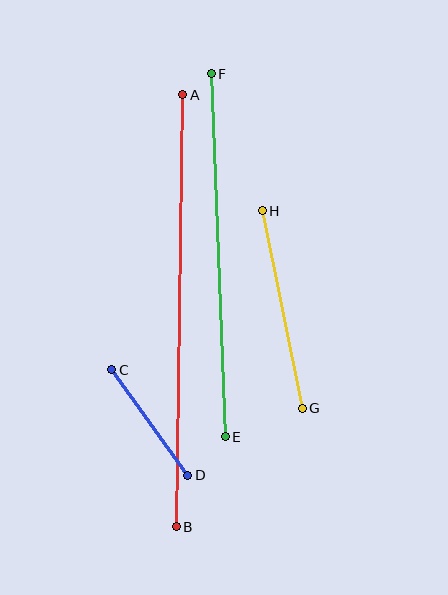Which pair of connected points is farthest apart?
Points A and B are farthest apart.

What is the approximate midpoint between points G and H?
The midpoint is at approximately (282, 310) pixels.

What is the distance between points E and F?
The distance is approximately 363 pixels.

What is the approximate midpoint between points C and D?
The midpoint is at approximately (150, 423) pixels.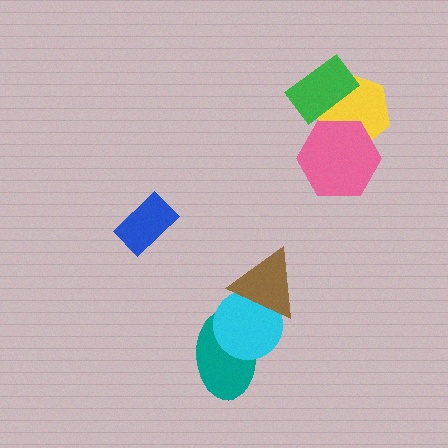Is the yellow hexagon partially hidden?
Yes, it is partially covered by another shape.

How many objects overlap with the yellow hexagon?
2 objects overlap with the yellow hexagon.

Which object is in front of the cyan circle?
The brown triangle is in front of the cyan circle.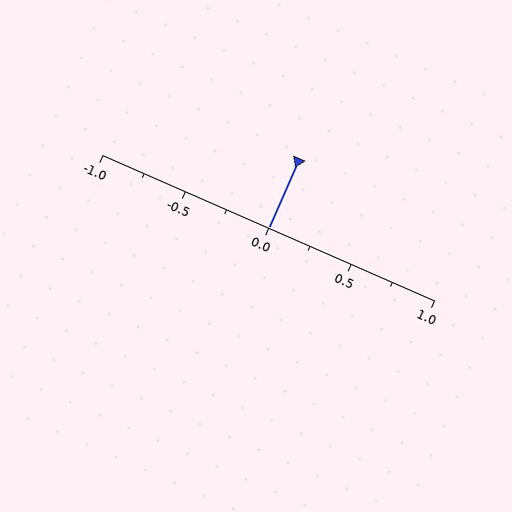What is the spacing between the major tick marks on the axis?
The major ticks are spaced 0.5 apart.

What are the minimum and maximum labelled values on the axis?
The axis runs from -1.0 to 1.0.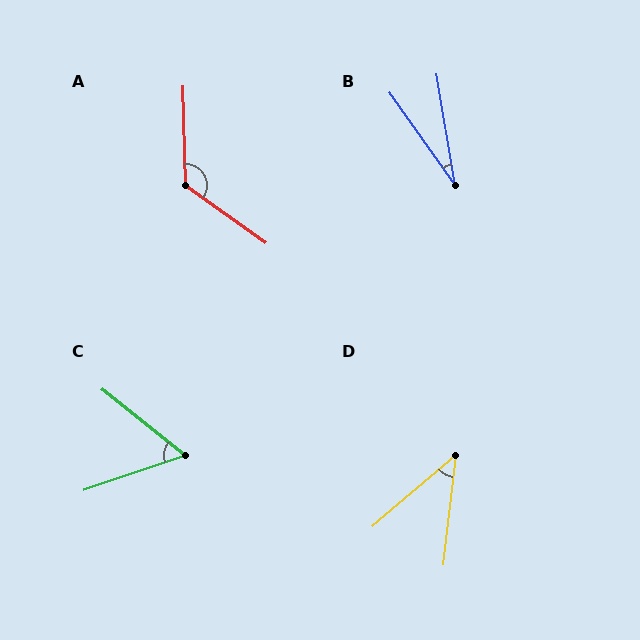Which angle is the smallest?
B, at approximately 26 degrees.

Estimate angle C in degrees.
Approximately 58 degrees.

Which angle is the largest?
A, at approximately 127 degrees.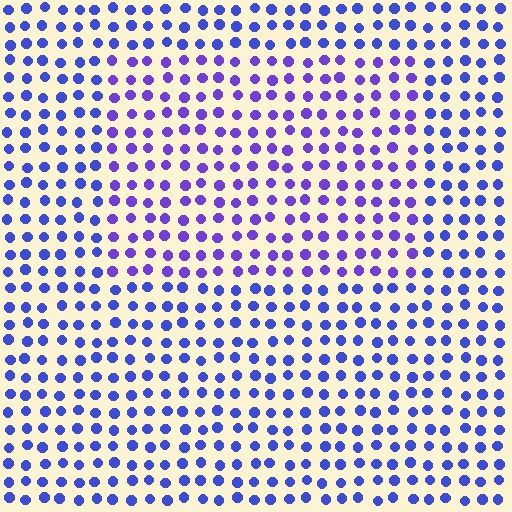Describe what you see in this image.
The image is filled with small blue elements in a uniform arrangement. A rectangle-shaped region is visible where the elements are tinted to a slightly different hue, forming a subtle color boundary.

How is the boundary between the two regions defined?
The boundary is defined purely by a slight shift in hue (about 26 degrees). Spacing, size, and orientation are identical on both sides.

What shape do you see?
I see a rectangle.